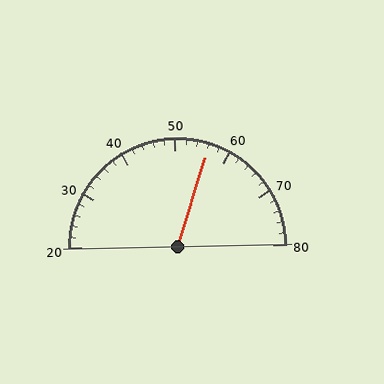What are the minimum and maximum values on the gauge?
The gauge ranges from 20 to 80.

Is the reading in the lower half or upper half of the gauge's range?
The reading is in the upper half of the range (20 to 80).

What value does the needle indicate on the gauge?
The needle indicates approximately 56.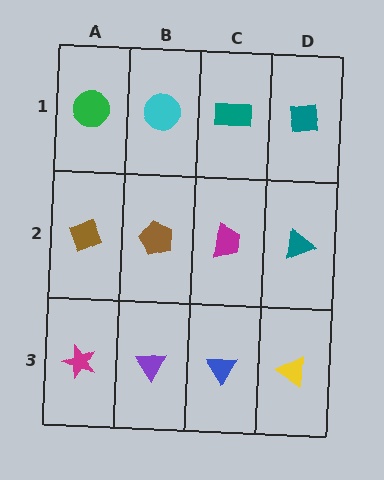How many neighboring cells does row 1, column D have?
2.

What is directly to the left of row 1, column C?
A cyan circle.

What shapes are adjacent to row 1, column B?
A brown pentagon (row 2, column B), a green circle (row 1, column A), a teal rectangle (row 1, column C).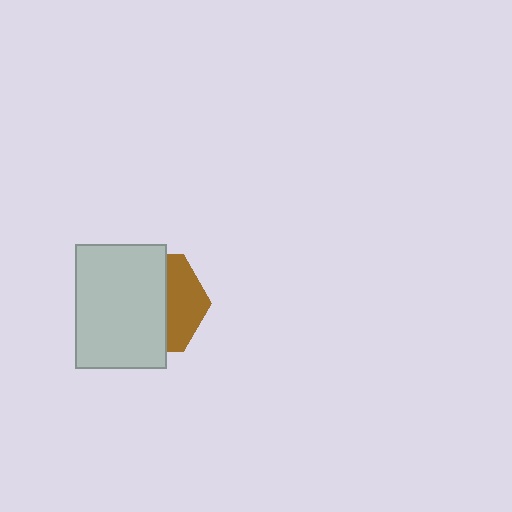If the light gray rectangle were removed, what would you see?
You would see the complete brown hexagon.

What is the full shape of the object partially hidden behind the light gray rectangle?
The partially hidden object is a brown hexagon.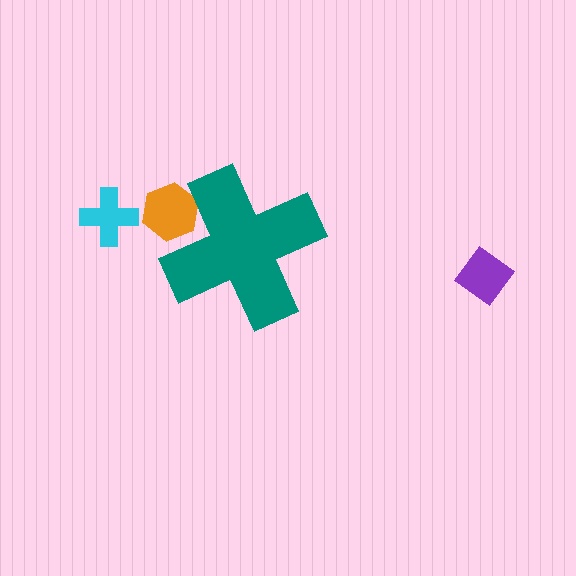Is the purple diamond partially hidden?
No, the purple diamond is fully visible.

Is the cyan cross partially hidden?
No, the cyan cross is fully visible.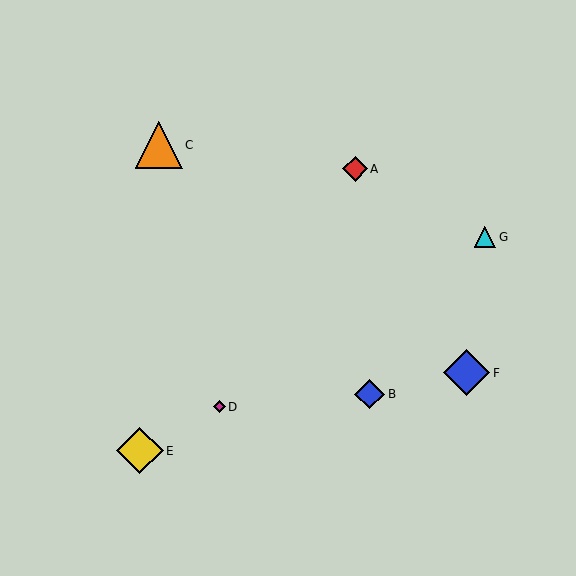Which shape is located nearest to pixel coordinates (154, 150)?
The orange triangle (labeled C) at (159, 145) is nearest to that location.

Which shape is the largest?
The orange triangle (labeled C) is the largest.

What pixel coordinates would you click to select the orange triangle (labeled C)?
Click at (159, 145) to select the orange triangle C.